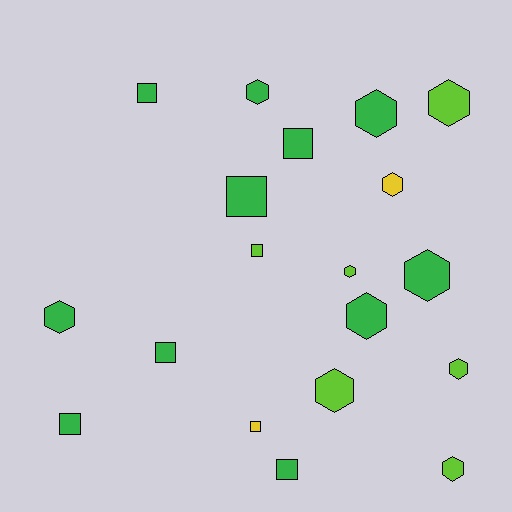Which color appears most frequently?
Green, with 11 objects.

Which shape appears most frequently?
Hexagon, with 11 objects.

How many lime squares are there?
There is 1 lime square.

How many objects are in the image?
There are 19 objects.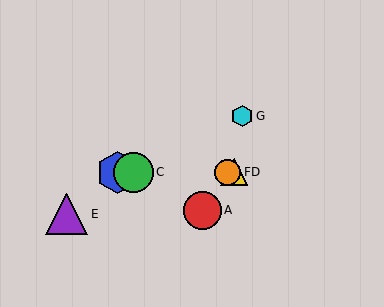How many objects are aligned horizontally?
4 objects (B, C, D, F) are aligned horizontally.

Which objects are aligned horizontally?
Objects B, C, D, F are aligned horizontally.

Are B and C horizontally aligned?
Yes, both are at y≈172.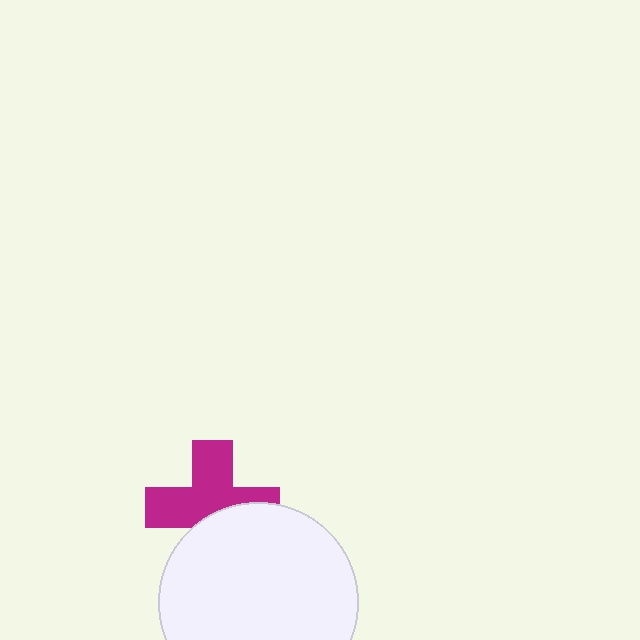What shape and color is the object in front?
The object in front is a white circle.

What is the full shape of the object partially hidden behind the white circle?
The partially hidden object is a magenta cross.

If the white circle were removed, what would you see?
You would see the complete magenta cross.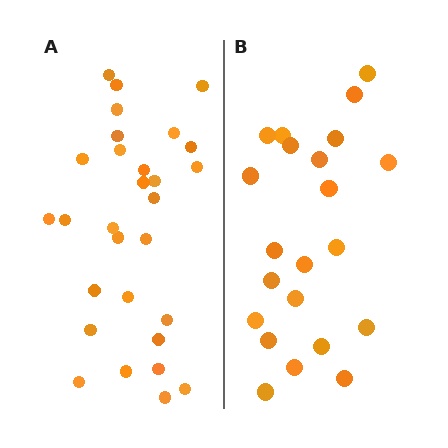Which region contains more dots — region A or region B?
Region A (the left region) has more dots.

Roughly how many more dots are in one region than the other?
Region A has roughly 8 or so more dots than region B.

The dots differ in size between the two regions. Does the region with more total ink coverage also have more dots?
No. Region B has more total ink coverage because its dots are larger, but region A actually contains more individual dots. Total area can be misleading — the number of items is what matters here.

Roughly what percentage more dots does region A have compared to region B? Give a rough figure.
About 30% more.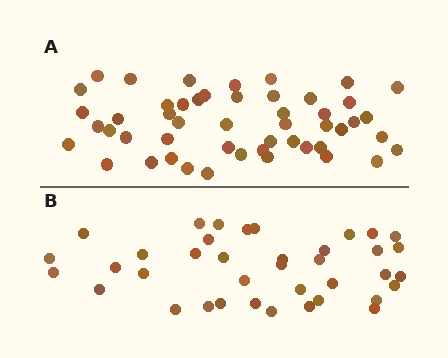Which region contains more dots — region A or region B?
Region A (the top region) has more dots.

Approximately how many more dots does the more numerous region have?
Region A has roughly 12 or so more dots than region B.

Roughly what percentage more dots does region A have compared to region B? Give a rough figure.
About 30% more.